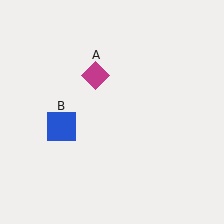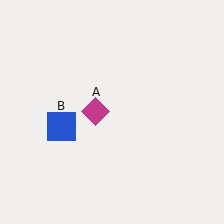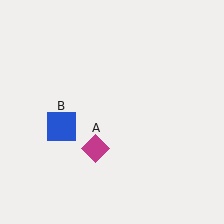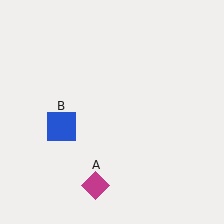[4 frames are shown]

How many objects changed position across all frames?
1 object changed position: magenta diamond (object A).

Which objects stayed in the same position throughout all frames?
Blue square (object B) remained stationary.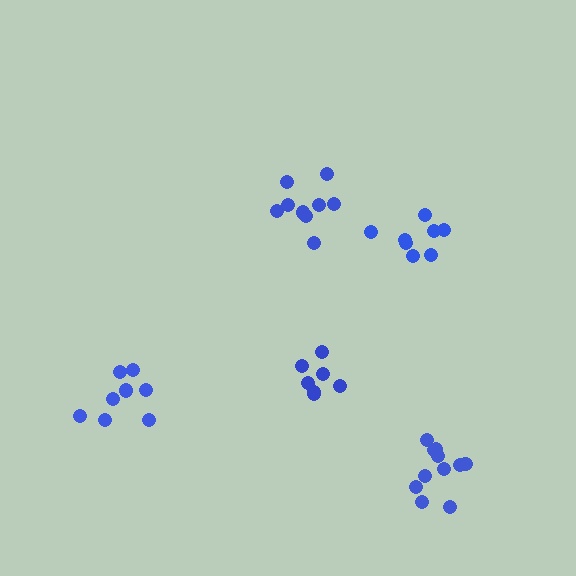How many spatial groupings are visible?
There are 5 spatial groupings.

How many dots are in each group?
Group 1: 9 dots, Group 2: 7 dots, Group 3: 8 dots, Group 4: 9 dots, Group 5: 11 dots (44 total).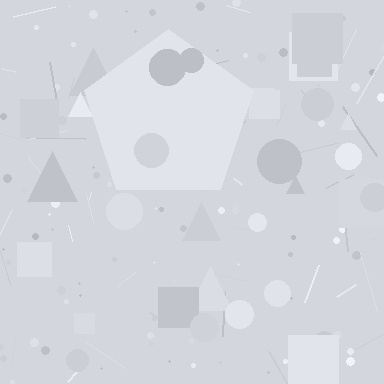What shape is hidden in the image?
A pentagon is hidden in the image.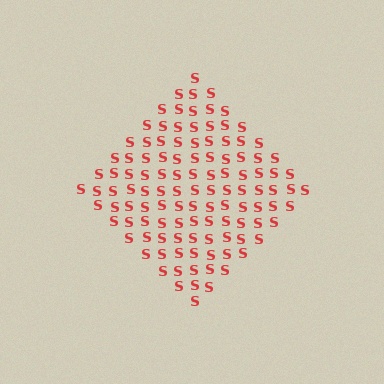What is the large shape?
The large shape is a diamond.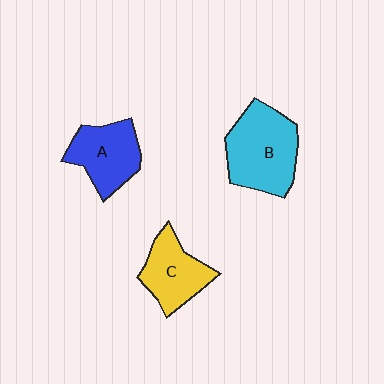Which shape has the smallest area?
Shape C (yellow).